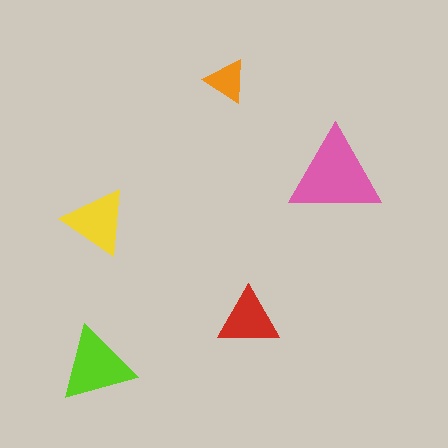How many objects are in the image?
There are 5 objects in the image.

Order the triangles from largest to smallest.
the pink one, the lime one, the yellow one, the red one, the orange one.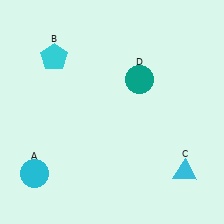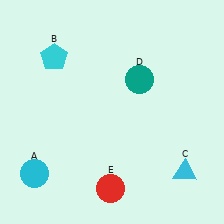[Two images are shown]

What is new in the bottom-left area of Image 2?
A red circle (E) was added in the bottom-left area of Image 2.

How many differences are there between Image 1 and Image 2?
There is 1 difference between the two images.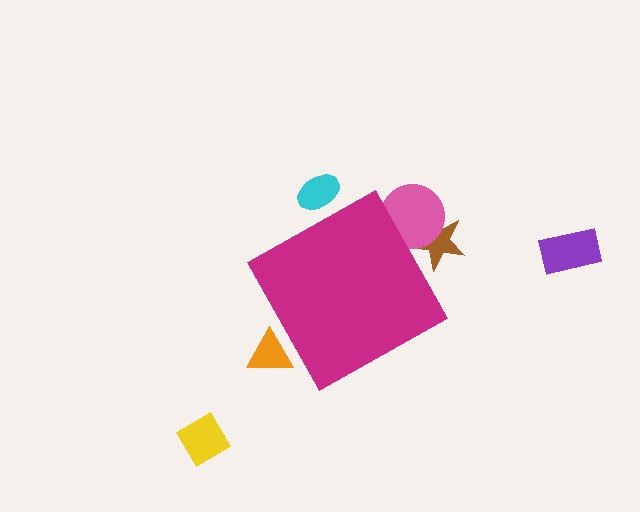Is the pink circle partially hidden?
Yes, the pink circle is partially hidden behind the magenta diamond.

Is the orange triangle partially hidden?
Yes, the orange triangle is partially hidden behind the magenta diamond.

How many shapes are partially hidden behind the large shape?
4 shapes are partially hidden.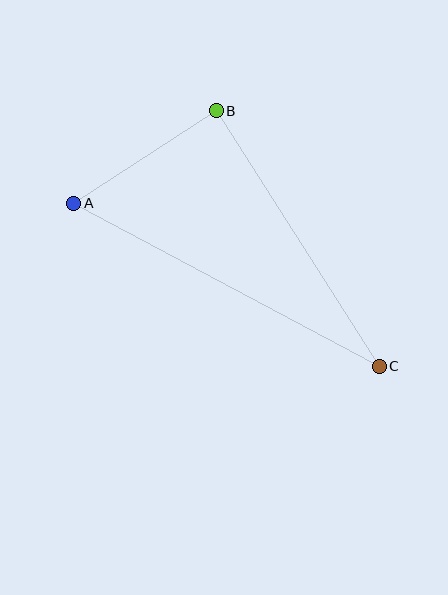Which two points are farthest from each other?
Points A and C are farthest from each other.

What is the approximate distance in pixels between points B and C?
The distance between B and C is approximately 303 pixels.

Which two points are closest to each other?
Points A and B are closest to each other.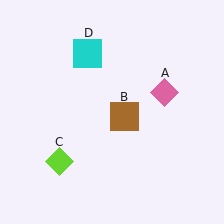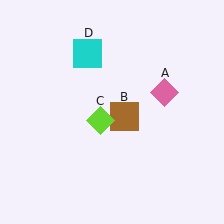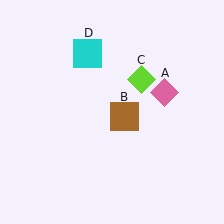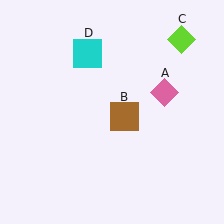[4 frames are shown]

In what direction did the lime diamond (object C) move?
The lime diamond (object C) moved up and to the right.